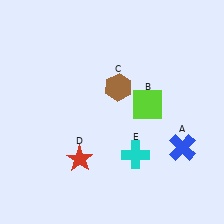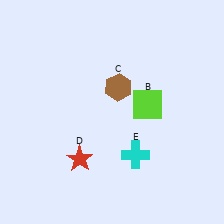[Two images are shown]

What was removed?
The blue cross (A) was removed in Image 2.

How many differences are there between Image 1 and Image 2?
There is 1 difference between the two images.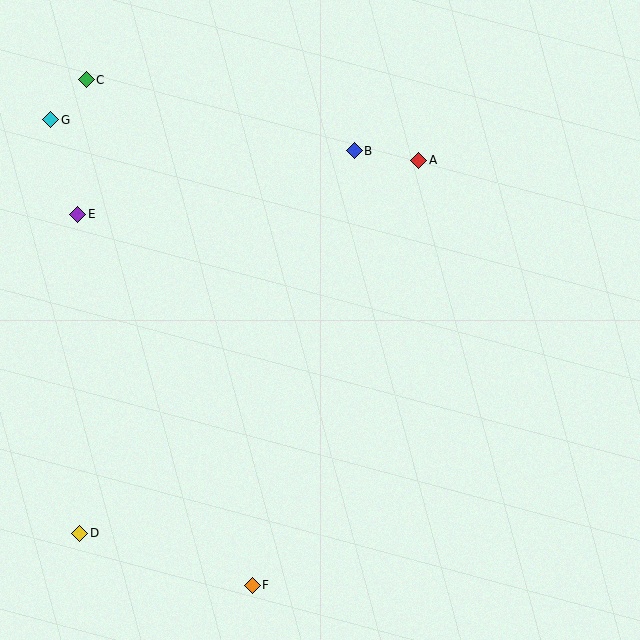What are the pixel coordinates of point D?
Point D is at (80, 533).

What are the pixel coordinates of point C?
Point C is at (86, 80).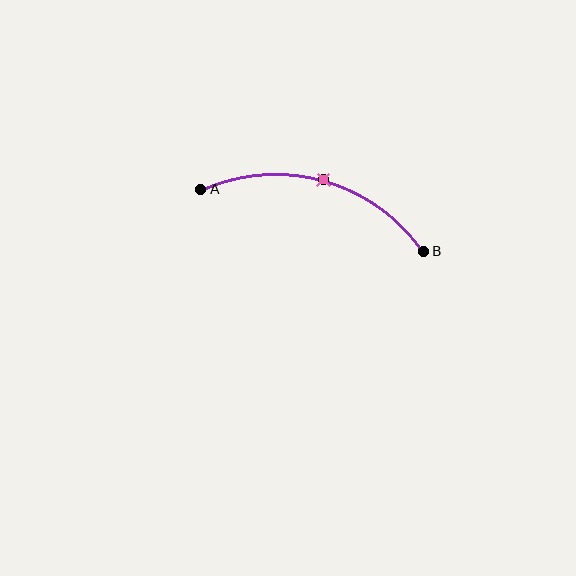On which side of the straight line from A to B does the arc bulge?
The arc bulges above the straight line connecting A and B.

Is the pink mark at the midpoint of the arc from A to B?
Yes. The pink mark lies on the arc at equal arc-length from both A and B — it is the arc midpoint.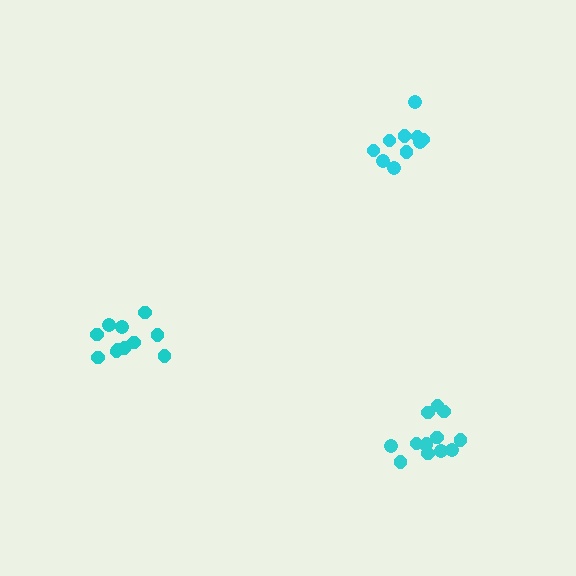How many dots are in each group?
Group 1: 13 dots, Group 2: 11 dots, Group 3: 10 dots (34 total).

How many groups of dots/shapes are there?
There are 3 groups.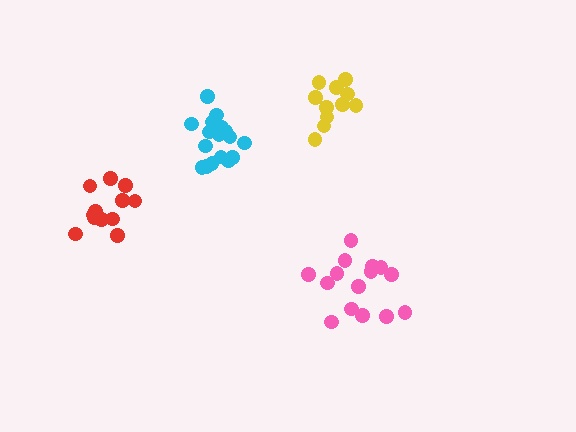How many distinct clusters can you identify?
There are 4 distinct clusters.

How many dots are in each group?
Group 1: 15 dots, Group 2: 12 dots, Group 3: 17 dots, Group 4: 11 dots (55 total).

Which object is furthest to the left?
The red cluster is leftmost.